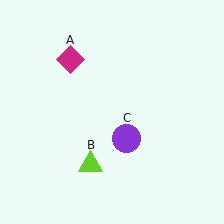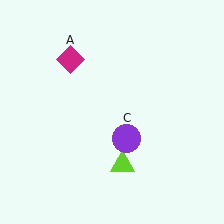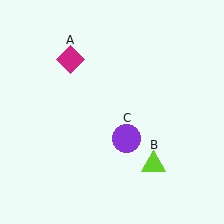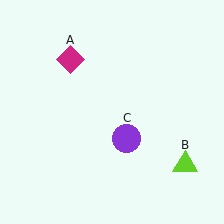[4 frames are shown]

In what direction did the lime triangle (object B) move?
The lime triangle (object B) moved right.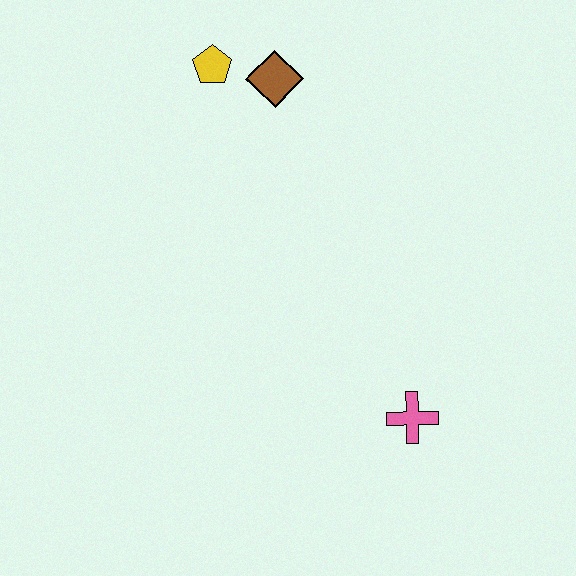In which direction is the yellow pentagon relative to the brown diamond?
The yellow pentagon is to the left of the brown diamond.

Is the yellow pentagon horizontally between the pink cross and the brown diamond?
No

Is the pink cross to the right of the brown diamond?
Yes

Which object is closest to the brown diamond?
The yellow pentagon is closest to the brown diamond.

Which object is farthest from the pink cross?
The yellow pentagon is farthest from the pink cross.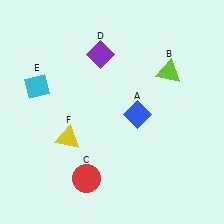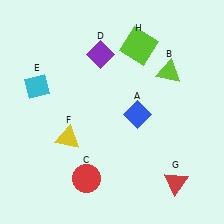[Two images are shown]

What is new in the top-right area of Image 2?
A lime square (H) was added in the top-right area of Image 2.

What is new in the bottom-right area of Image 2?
A red triangle (G) was added in the bottom-right area of Image 2.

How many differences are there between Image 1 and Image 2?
There are 2 differences between the two images.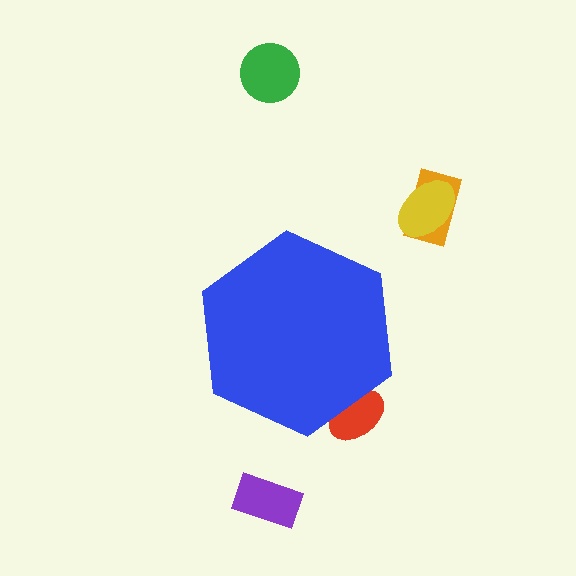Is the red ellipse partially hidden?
Yes, the red ellipse is partially hidden behind the blue hexagon.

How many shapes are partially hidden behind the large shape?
1 shape is partially hidden.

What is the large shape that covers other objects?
A blue hexagon.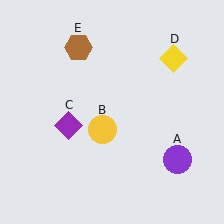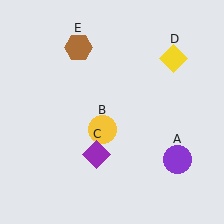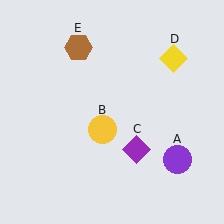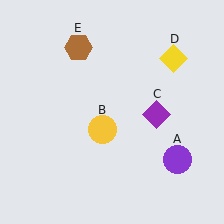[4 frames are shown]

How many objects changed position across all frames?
1 object changed position: purple diamond (object C).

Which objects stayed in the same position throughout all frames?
Purple circle (object A) and yellow circle (object B) and yellow diamond (object D) and brown hexagon (object E) remained stationary.